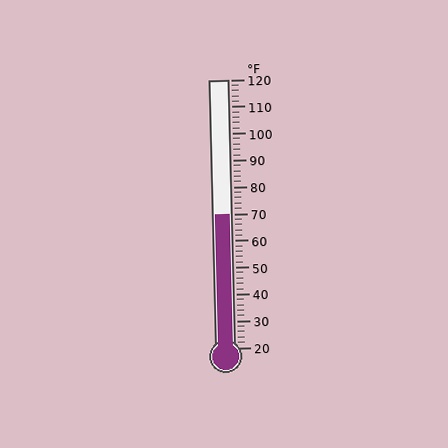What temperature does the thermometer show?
The thermometer shows approximately 70°F.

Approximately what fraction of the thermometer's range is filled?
The thermometer is filled to approximately 50% of its range.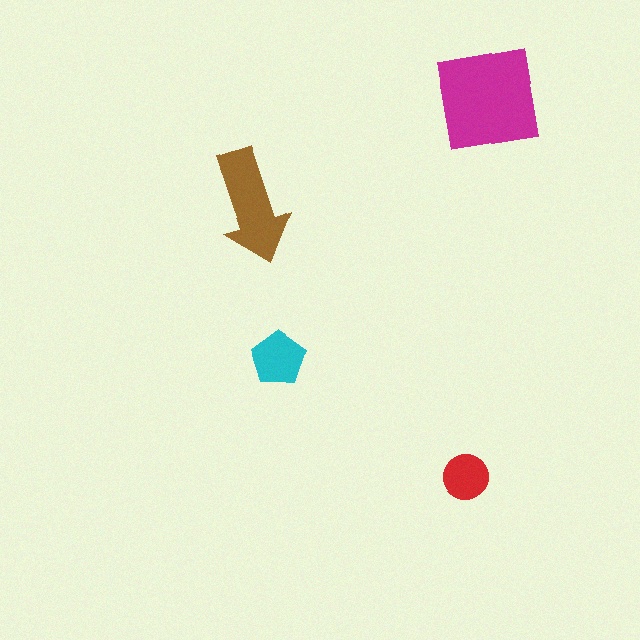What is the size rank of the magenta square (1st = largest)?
1st.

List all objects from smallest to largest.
The red circle, the cyan pentagon, the brown arrow, the magenta square.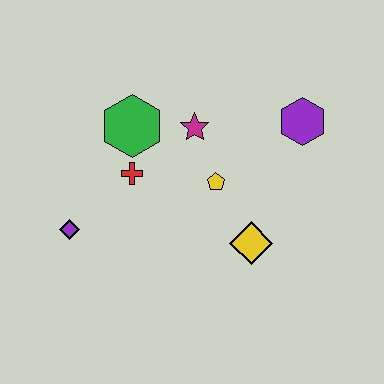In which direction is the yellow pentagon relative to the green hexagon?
The yellow pentagon is to the right of the green hexagon.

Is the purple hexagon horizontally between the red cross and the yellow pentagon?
No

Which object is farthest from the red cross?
The purple hexagon is farthest from the red cross.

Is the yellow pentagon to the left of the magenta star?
No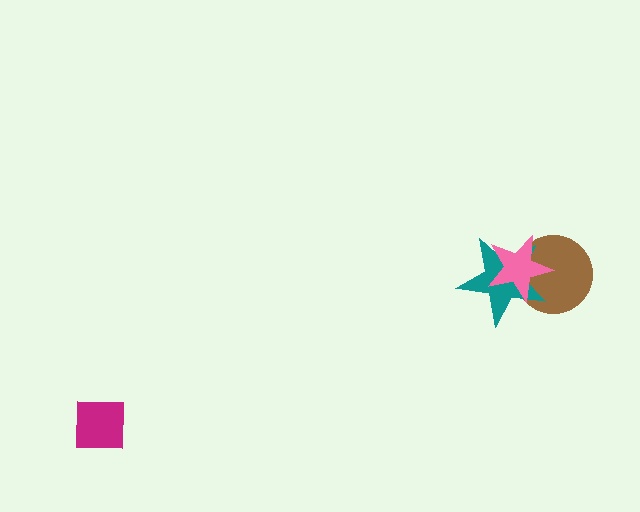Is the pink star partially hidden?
No, no other shape covers it.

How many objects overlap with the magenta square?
0 objects overlap with the magenta square.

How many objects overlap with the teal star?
2 objects overlap with the teal star.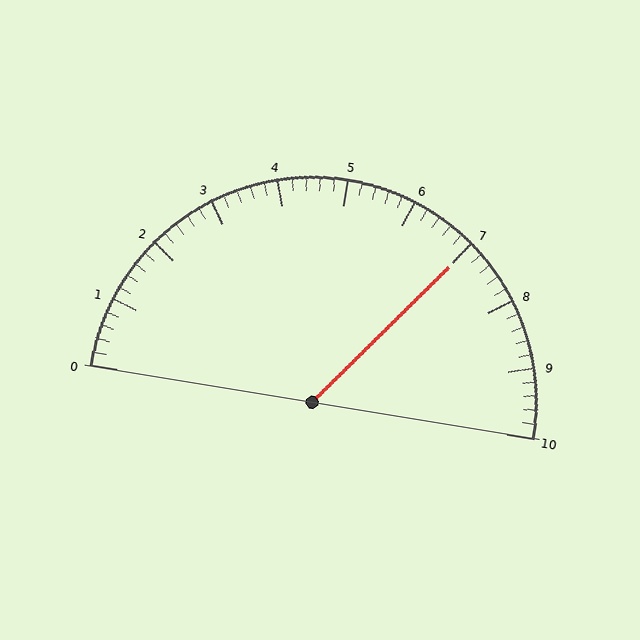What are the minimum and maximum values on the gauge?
The gauge ranges from 0 to 10.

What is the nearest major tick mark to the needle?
The nearest major tick mark is 7.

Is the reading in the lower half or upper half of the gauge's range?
The reading is in the upper half of the range (0 to 10).